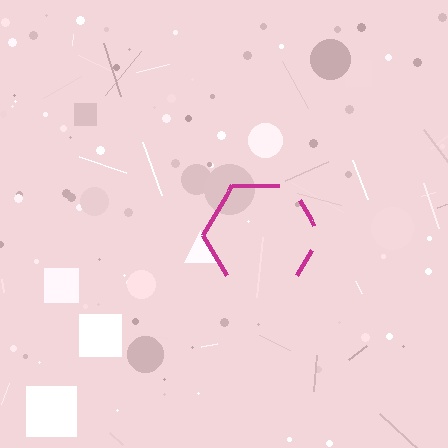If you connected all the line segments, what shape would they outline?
They would outline a hexagon.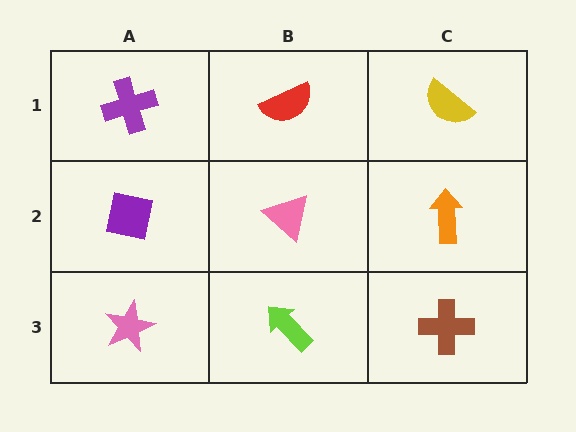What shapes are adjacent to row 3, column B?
A pink triangle (row 2, column B), a pink star (row 3, column A), a brown cross (row 3, column C).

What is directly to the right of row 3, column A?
A lime arrow.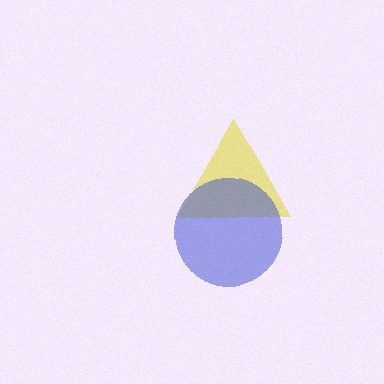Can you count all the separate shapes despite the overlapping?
Yes, there are 2 separate shapes.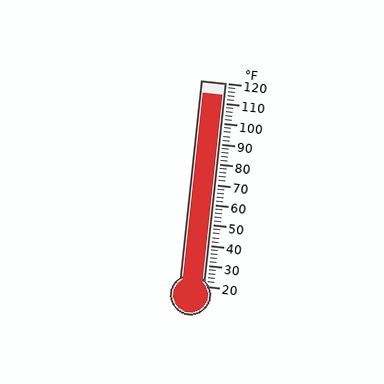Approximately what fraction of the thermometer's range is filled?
The thermometer is filled to approximately 95% of its range.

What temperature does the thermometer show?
The thermometer shows approximately 114°F.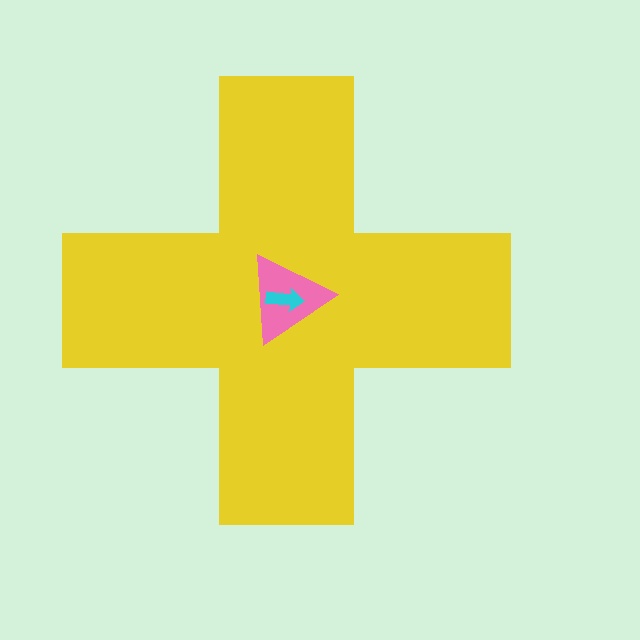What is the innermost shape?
The cyan arrow.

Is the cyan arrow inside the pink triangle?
Yes.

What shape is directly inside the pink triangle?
The cyan arrow.